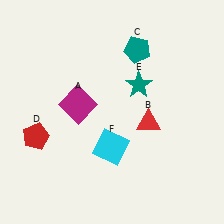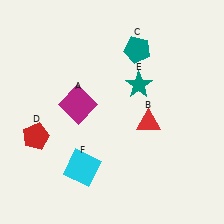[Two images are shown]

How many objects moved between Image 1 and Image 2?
1 object moved between the two images.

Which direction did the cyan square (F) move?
The cyan square (F) moved left.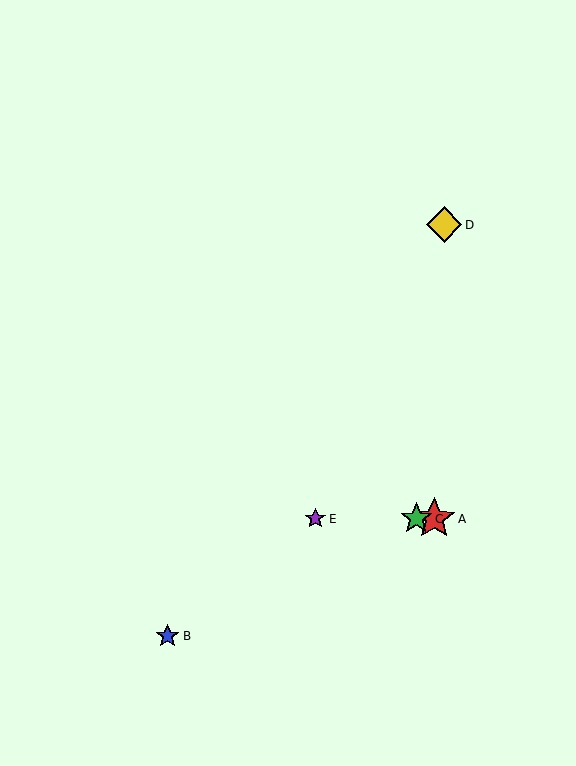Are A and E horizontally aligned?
Yes, both are at y≈519.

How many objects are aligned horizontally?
3 objects (A, C, E) are aligned horizontally.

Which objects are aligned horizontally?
Objects A, C, E are aligned horizontally.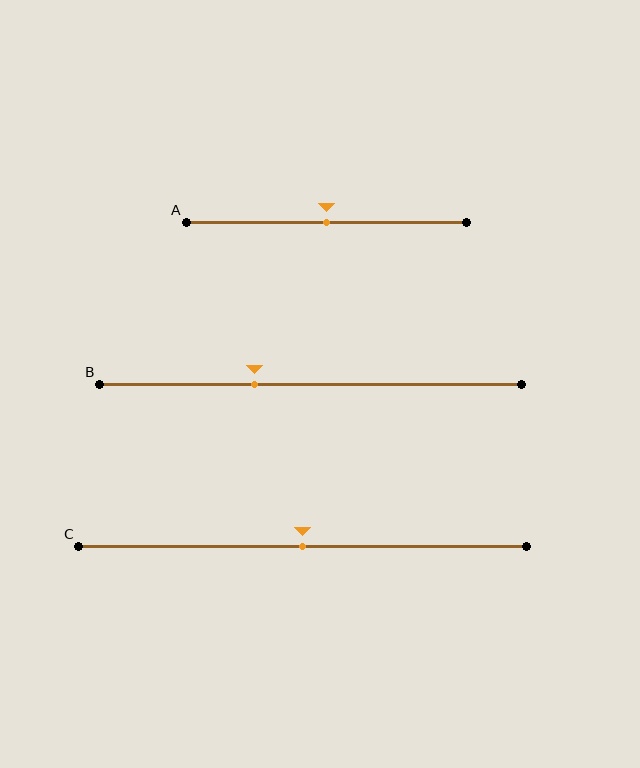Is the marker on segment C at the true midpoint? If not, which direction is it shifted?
Yes, the marker on segment C is at the true midpoint.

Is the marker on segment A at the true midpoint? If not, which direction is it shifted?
Yes, the marker on segment A is at the true midpoint.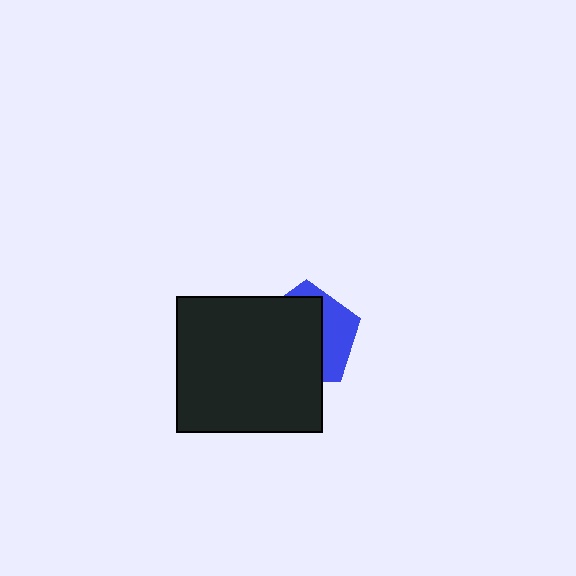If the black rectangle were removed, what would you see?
You would see the complete blue pentagon.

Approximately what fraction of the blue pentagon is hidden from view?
Roughly 66% of the blue pentagon is hidden behind the black rectangle.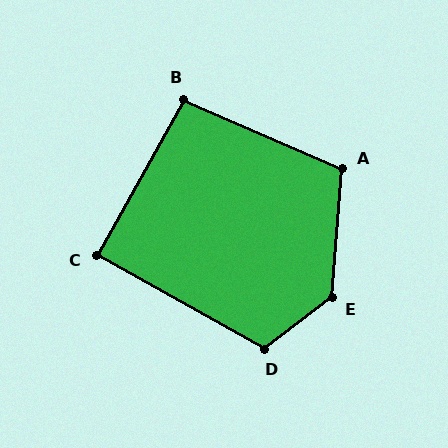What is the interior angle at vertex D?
Approximately 114 degrees (obtuse).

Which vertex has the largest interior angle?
E, at approximately 131 degrees.